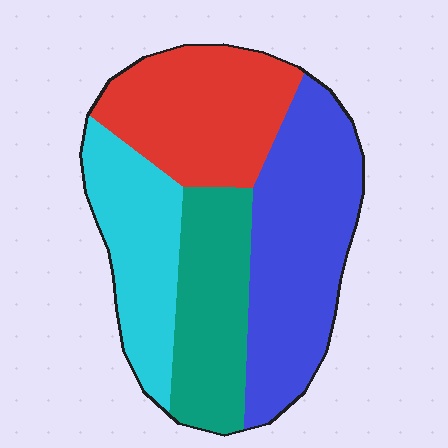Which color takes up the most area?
Blue, at roughly 35%.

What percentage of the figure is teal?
Teal takes up between a sixth and a third of the figure.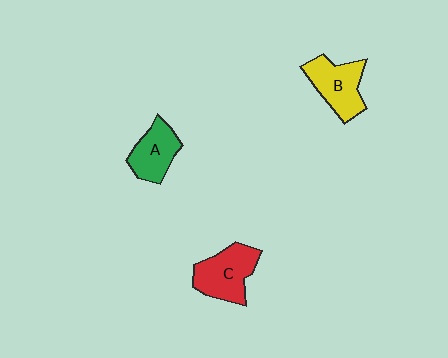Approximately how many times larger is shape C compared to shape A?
Approximately 1.3 times.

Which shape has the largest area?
Shape C (red).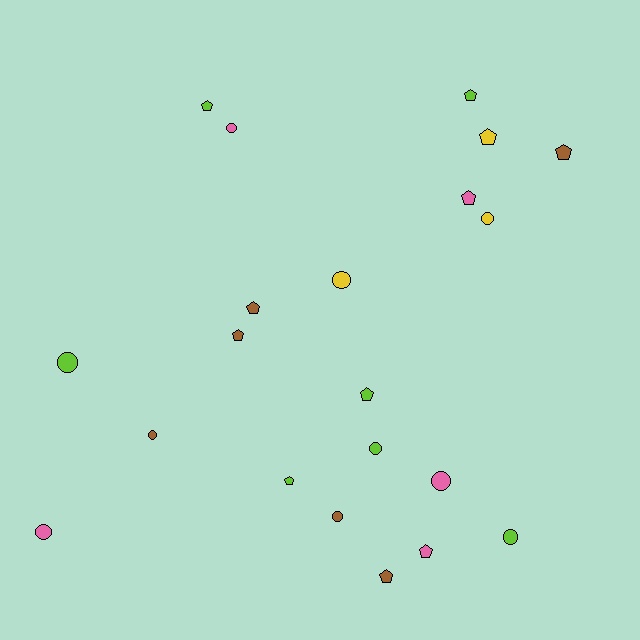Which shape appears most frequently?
Pentagon, with 11 objects.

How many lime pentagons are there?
There are 4 lime pentagons.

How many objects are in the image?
There are 21 objects.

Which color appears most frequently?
Lime, with 7 objects.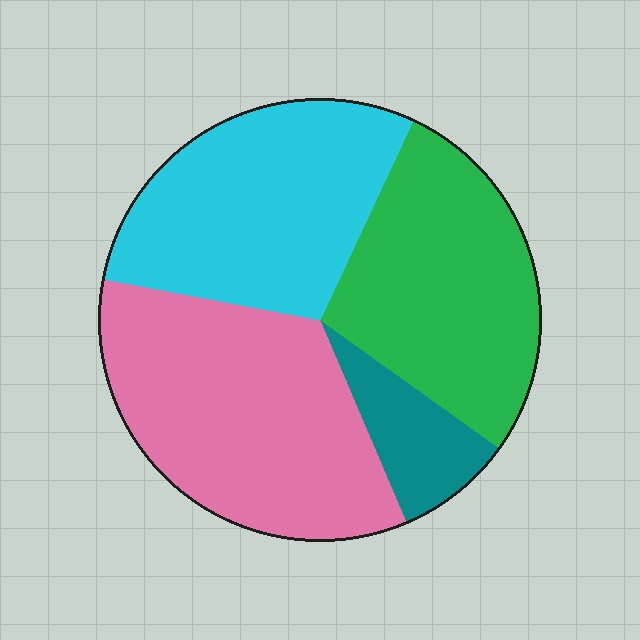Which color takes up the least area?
Teal, at roughly 10%.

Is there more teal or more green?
Green.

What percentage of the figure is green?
Green covers 28% of the figure.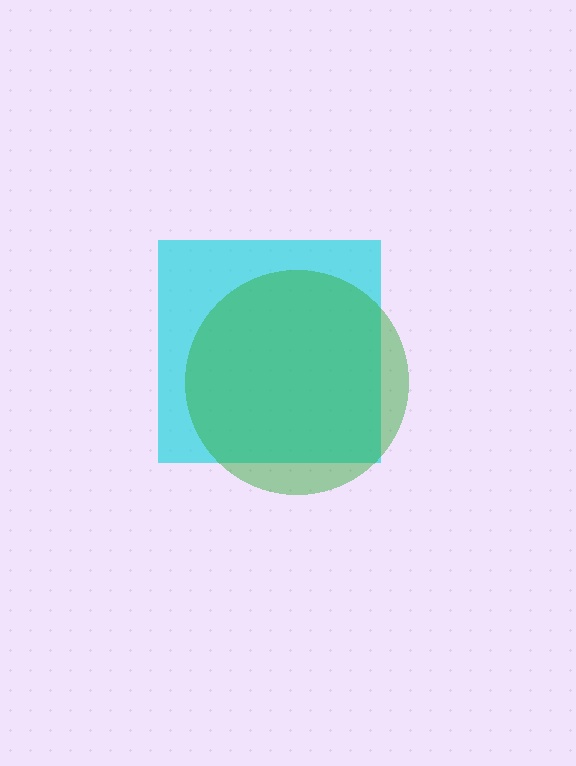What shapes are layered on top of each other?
The layered shapes are: a cyan square, a green circle.